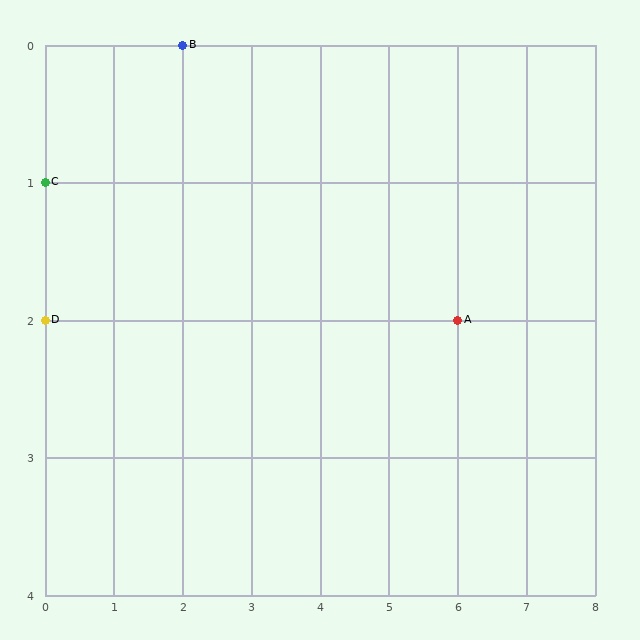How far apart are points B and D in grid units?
Points B and D are 2 columns and 2 rows apart (about 2.8 grid units diagonally).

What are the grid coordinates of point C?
Point C is at grid coordinates (0, 1).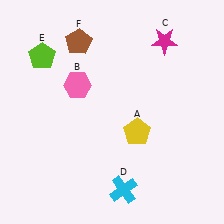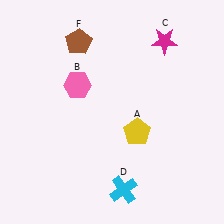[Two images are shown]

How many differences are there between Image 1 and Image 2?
There is 1 difference between the two images.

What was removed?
The lime pentagon (E) was removed in Image 2.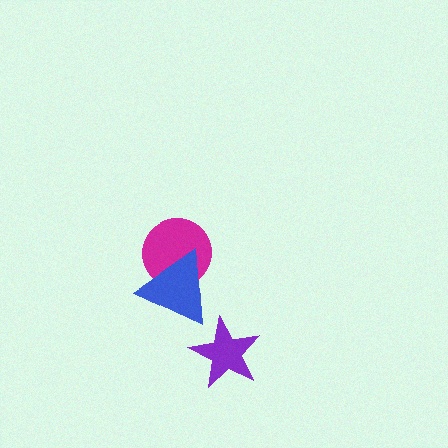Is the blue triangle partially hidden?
No, no other shape covers it.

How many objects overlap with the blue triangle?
1 object overlaps with the blue triangle.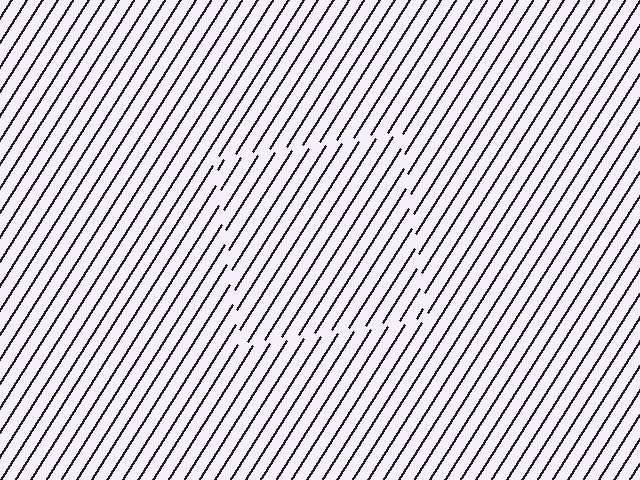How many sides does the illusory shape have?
4 sides — the line-ends trace a square.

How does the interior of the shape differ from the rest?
The interior of the shape contains the same grating, shifted by half a period — the contour is defined by the phase discontinuity where line-ends from the inner and outer gratings abut.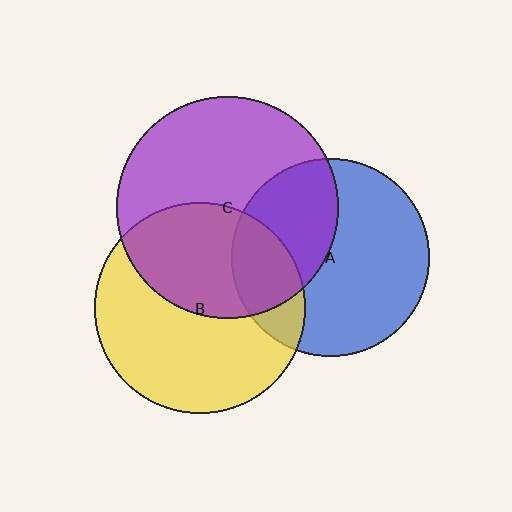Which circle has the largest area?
Circle C (purple).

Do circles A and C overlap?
Yes.